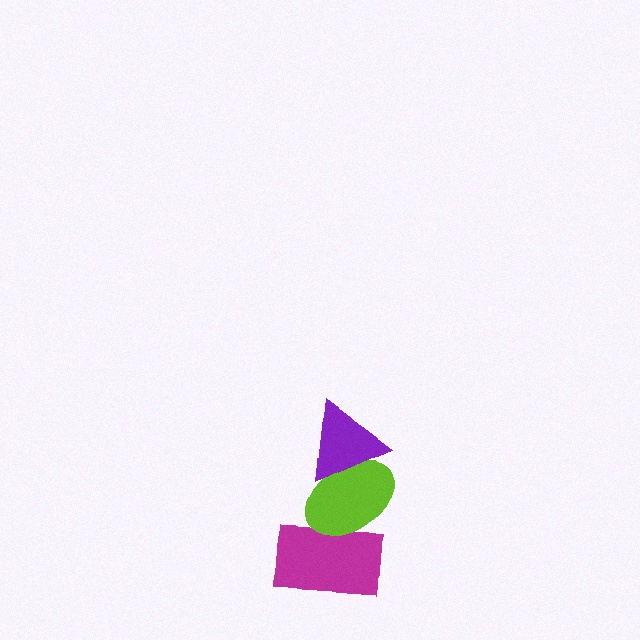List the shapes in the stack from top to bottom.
From top to bottom: the purple triangle, the lime ellipse, the magenta rectangle.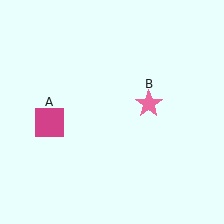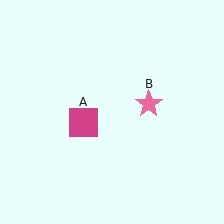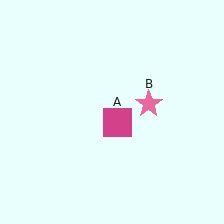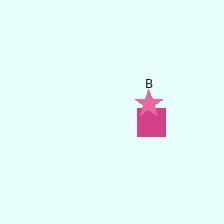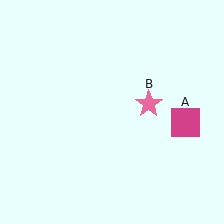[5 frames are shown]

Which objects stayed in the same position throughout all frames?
Pink star (object B) remained stationary.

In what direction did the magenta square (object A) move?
The magenta square (object A) moved right.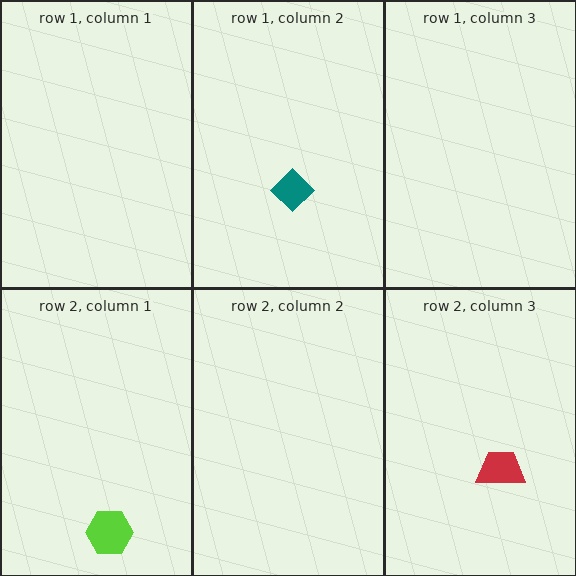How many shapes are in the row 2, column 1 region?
1.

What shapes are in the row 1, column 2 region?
The teal diamond.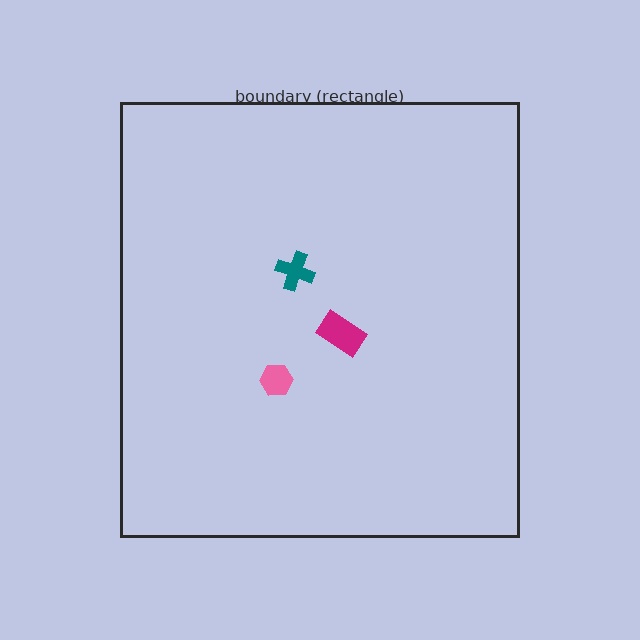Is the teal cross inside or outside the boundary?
Inside.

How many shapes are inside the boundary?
3 inside, 0 outside.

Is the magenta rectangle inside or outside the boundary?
Inside.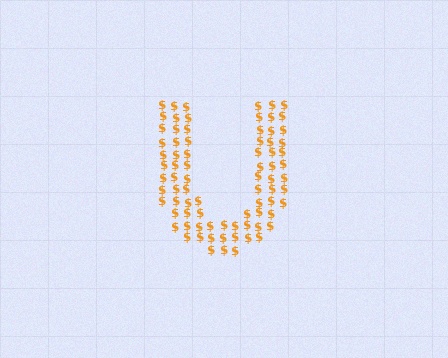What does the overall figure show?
The overall figure shows the letter U.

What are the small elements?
The small elements are dollar signs.